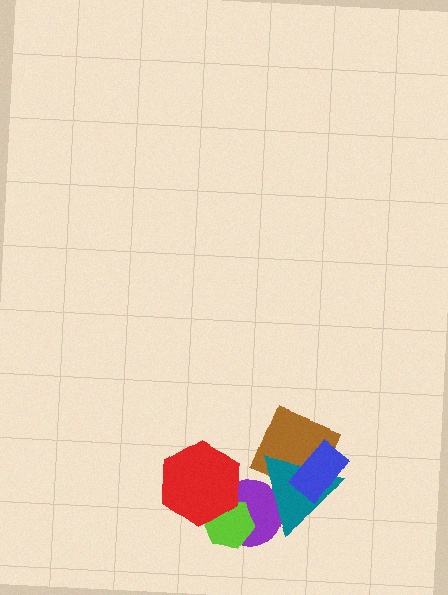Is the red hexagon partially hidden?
No, no other shape covers it.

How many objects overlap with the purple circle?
3 objects overlap with the purple circle.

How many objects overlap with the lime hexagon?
2 objects overlap with the lime hexagon.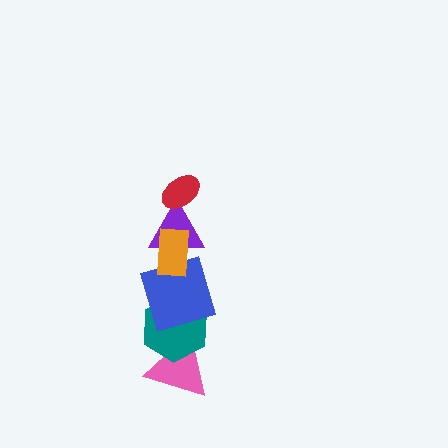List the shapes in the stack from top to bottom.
From top to bottom: the red ellipse, the orange rectangle, the purple triangle, the blue square, the teal hexagon, the pink triangle.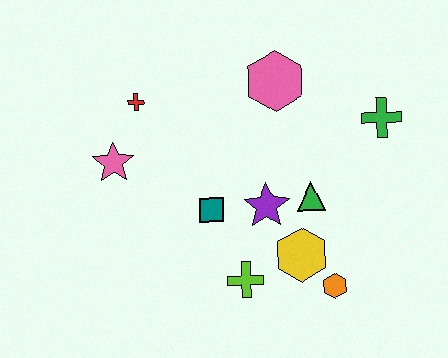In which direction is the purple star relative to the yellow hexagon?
The purple star is above the yellow hexagon.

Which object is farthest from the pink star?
The green cross is farthest from the pink star.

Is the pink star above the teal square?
Yes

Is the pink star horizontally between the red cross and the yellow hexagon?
No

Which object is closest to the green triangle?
The purple star is closest to the green triangle.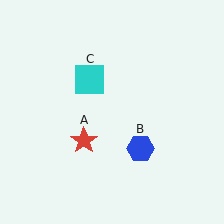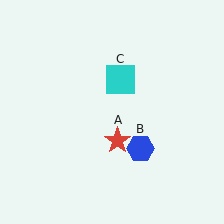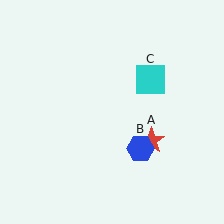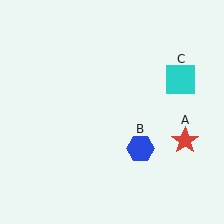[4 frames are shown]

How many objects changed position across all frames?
2 objects changed position: red star (object A), cyan square (object C).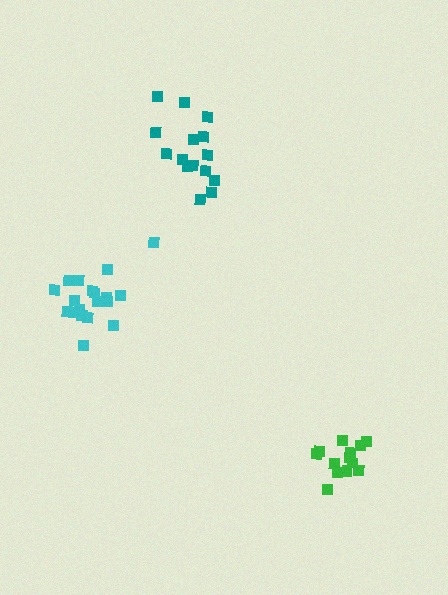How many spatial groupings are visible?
There are 3 spatial groupings.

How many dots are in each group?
Group 1: 15 dots, Group 2: 13 dots, Group 3: 19 dots (47 total).